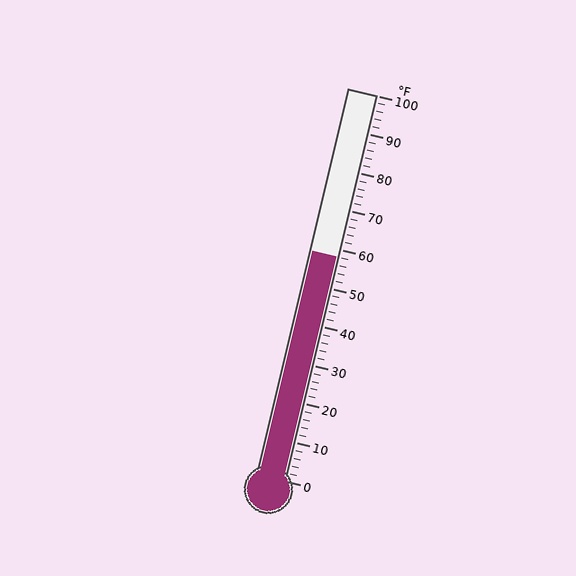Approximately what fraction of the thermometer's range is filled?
The thermometer is filled to approximately 60% of its range.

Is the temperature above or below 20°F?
The temperature is above 20°F.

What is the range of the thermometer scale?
The thermometer scale ranges from 0°F to 100°F.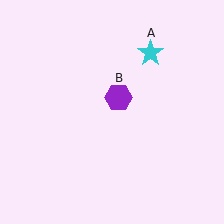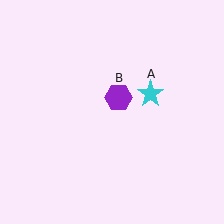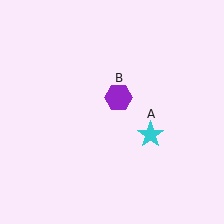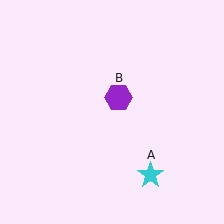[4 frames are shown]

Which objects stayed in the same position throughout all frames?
Purple hexagon (object B) remained stationary.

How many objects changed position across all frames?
1 object changed position: cyan star (object A).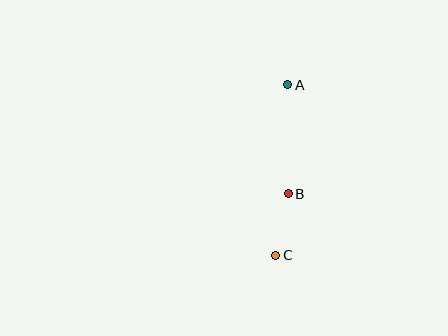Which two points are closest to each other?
Points B and C are closest to each other.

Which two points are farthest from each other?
Points A and C are farthest from each other.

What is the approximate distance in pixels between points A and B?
The distance between A and B is approximately 109 pixels.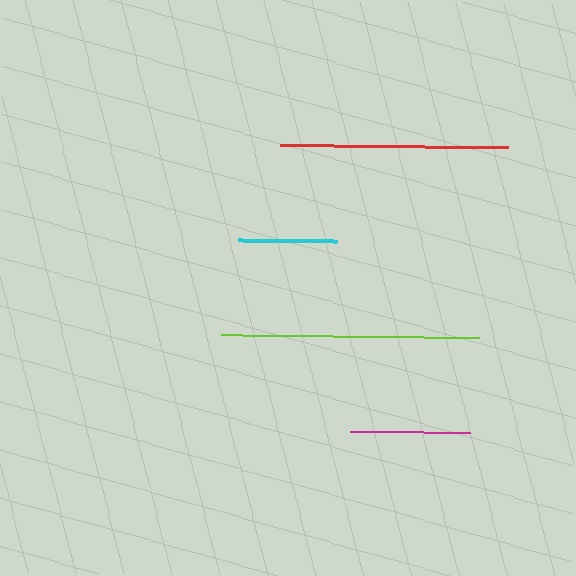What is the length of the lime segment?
The lime segment is approximately 258 pixels long.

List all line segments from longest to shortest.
From longest to shortest: lime, red, magenta, cyan.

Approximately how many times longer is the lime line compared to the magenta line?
The lime line is approximately 2.2 times the length of the magenta line.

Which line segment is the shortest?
The cyan line is the shortest at approximately 98 pixels.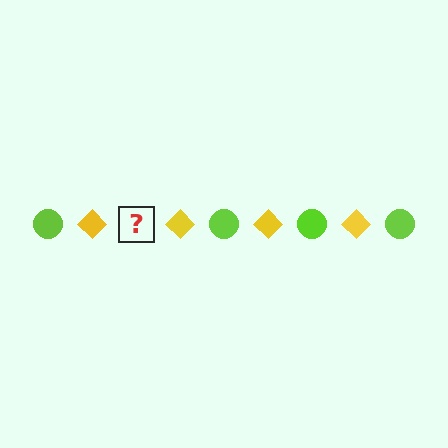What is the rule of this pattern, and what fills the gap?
The rule is that the pattern alternates between lime circle and yellow diamond. The gap should be filled with a lime circle.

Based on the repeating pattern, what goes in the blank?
The blank should be a lime circle.